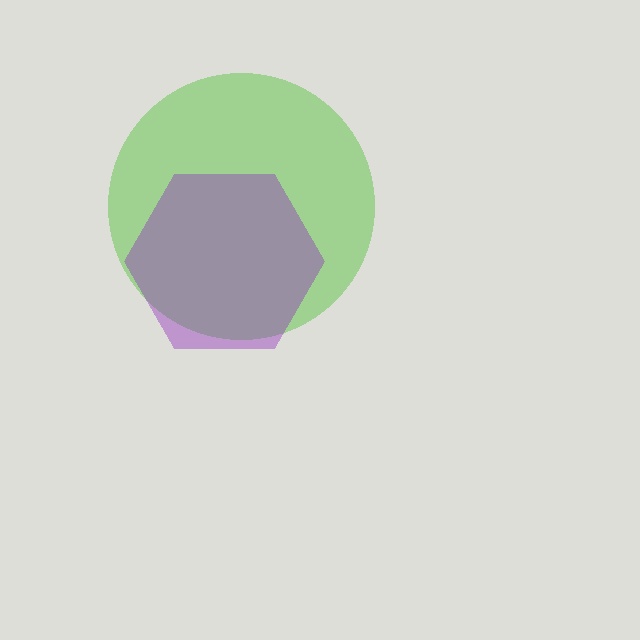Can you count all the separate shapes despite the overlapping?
Yes, there are 2 separate shapes.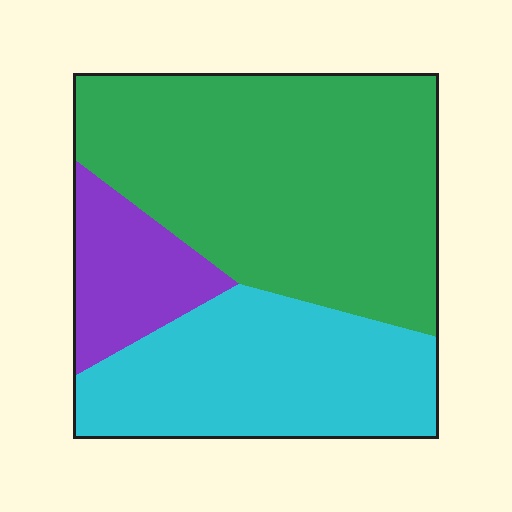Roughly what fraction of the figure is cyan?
Cyan takes up about one third (1/3) of the figure.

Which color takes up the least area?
Purple, at roughly 15%.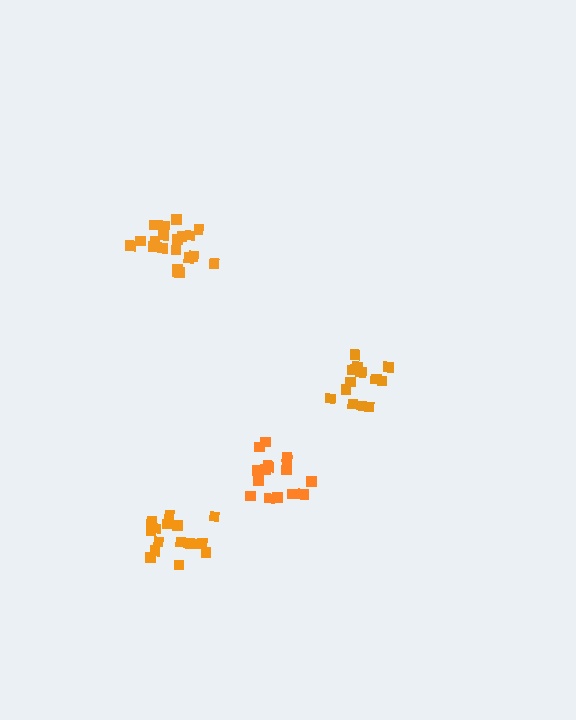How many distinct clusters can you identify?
There are 4 distinct clusters.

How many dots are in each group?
Group 1: 15 dots, Group 2: 16 dots, Group 3: 20 dots, Group 4: 17 dots (68 total).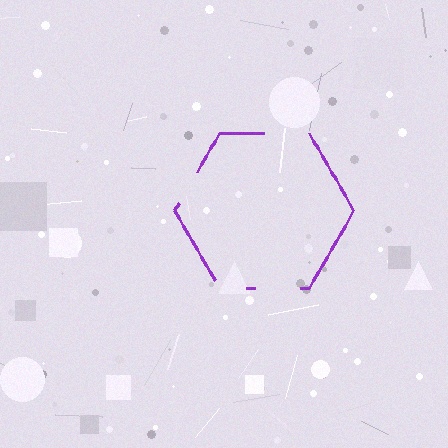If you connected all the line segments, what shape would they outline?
They would outline a hexagon.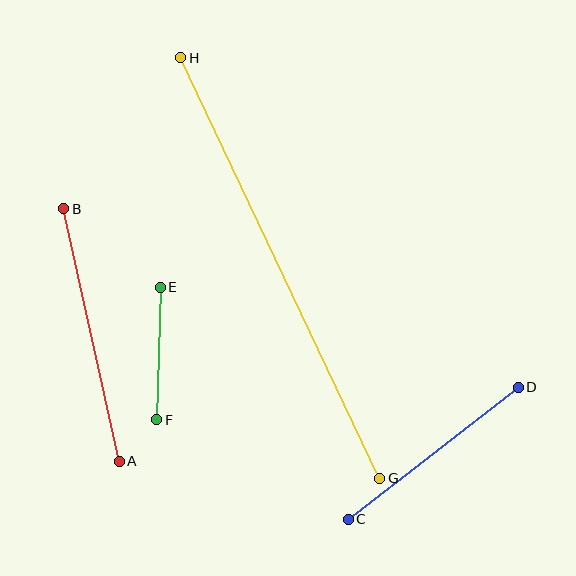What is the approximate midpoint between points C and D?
The midpoint is at approximately (433, 453) pixels.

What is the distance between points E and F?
The distance is approximately 132 pixels.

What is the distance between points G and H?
The distance is approximately 465 pixels.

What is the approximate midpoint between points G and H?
The midpoint is at approximately (280, 268) pixels.